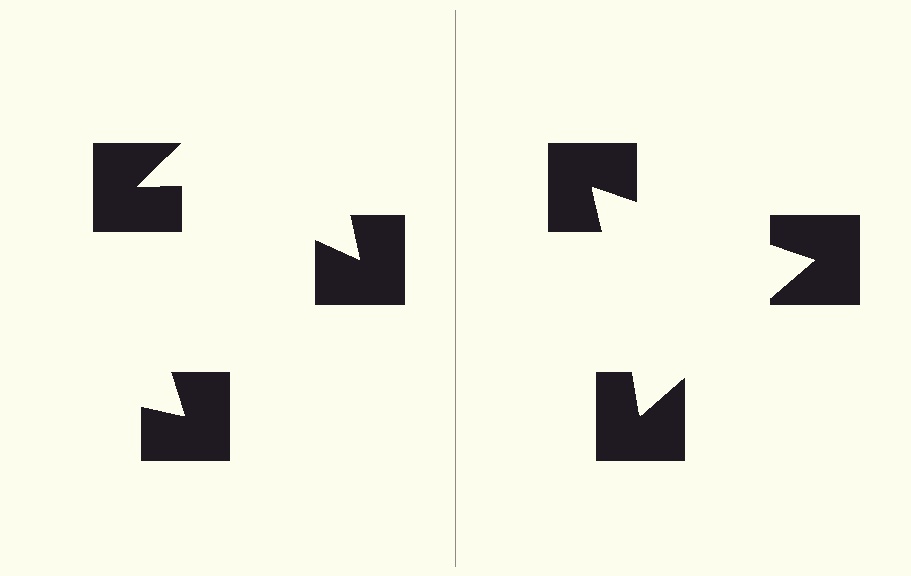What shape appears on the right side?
An illusory triangle.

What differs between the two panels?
The notched squares are positioned identically on both sides; only the wedge orientations differ. On the right they align to a triangle; on the left they are misaligned.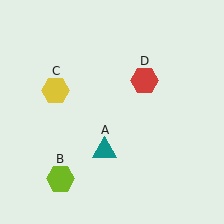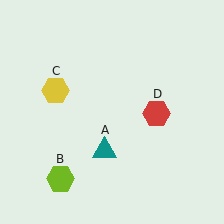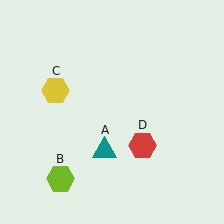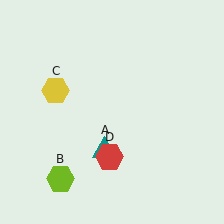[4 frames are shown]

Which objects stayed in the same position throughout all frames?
Teal triangle (object A) and lime hexagon (object B) and yellow hexagon (object C) remained stationary.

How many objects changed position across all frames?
1 object changed position: red hexagon (object D).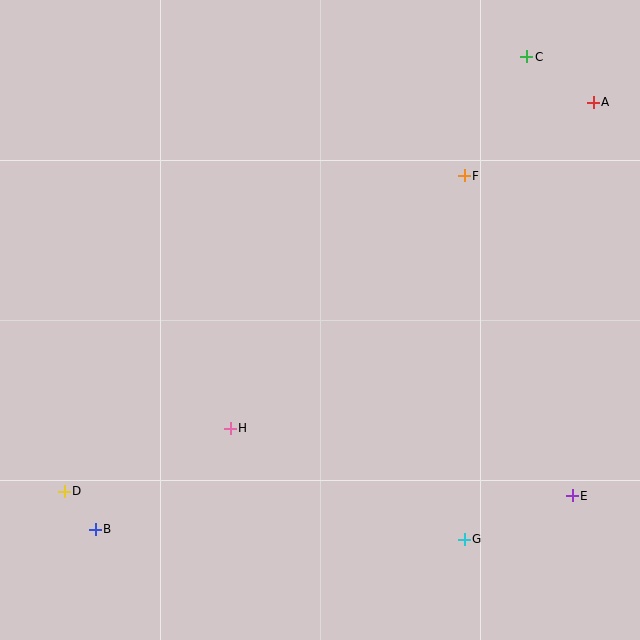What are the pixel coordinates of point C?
Point C is at (527, 57).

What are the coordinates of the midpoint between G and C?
The midpoint between G and C is at (496, 298).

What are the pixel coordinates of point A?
Point A is at (593, 102).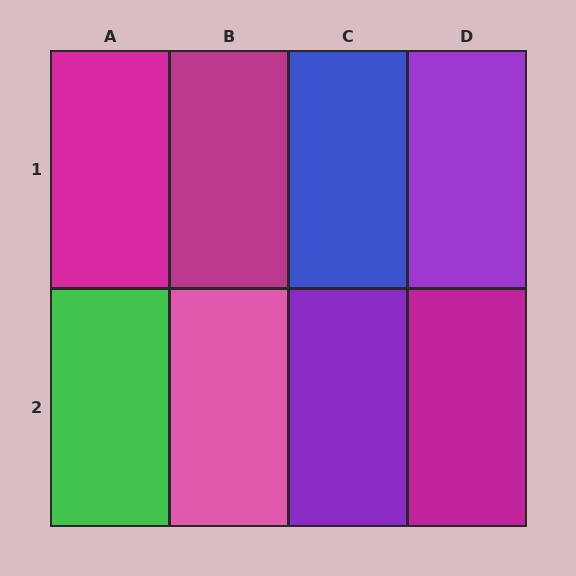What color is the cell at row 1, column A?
Magenta.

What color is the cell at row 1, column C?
Blue.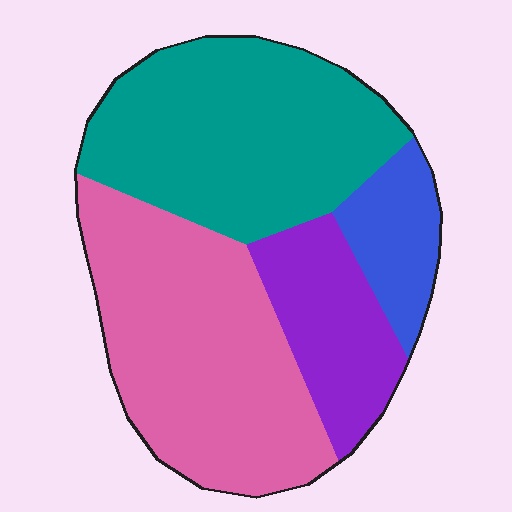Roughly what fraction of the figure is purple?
Purple covers about 15% of the figure.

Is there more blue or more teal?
Teal.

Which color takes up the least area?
Blue, at roughly 10%.